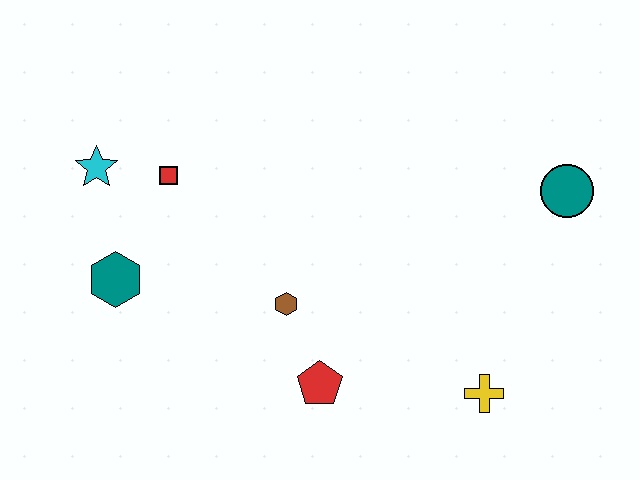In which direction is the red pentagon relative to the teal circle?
The red pentagon is to the left of the teal circle.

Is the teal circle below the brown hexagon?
No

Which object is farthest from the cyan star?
The teal circle is farthest from the cyan star.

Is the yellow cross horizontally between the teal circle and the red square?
Yes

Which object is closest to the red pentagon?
The brown hexagon is closest to the red pentagon.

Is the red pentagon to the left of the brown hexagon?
No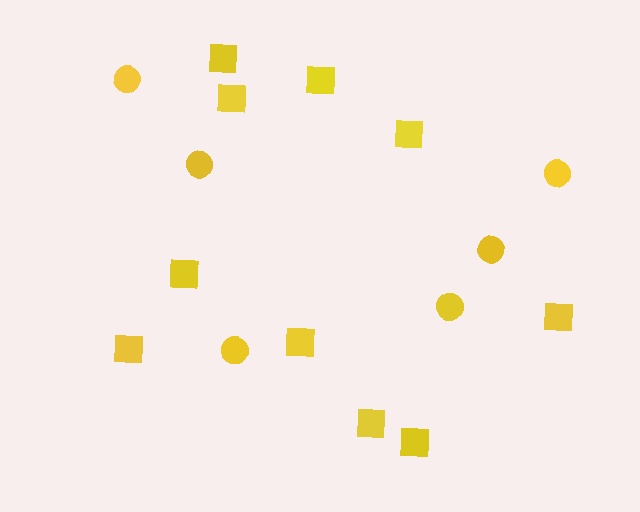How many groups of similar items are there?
There are 2 groups: one group of circles (6) and one group of squares (10).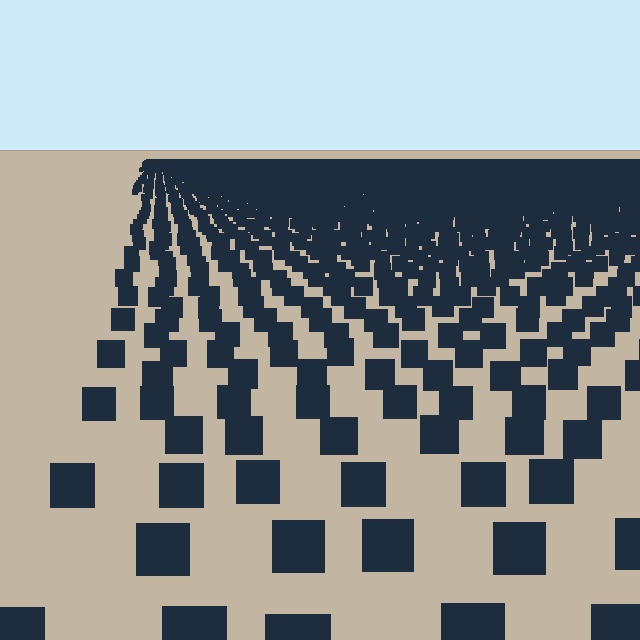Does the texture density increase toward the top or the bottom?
Density increases toward the top.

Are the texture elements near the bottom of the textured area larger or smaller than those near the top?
Larger. Near the bottom, elements are closer to the viewer and appear at a bigger on-screen size.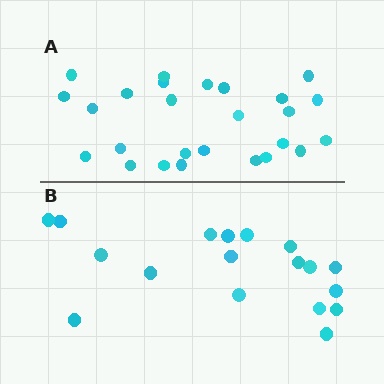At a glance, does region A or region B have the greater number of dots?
Region A (the top region) has more dots.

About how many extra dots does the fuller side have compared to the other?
Region A has roughly 8 or so more dots than region B.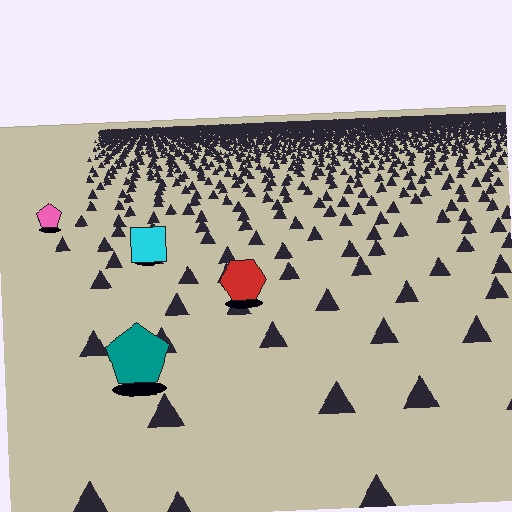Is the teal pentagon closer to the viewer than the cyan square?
Yes. The teal pentagon is closer — you can tell from the texture gradient: the ground texture is coarser near it.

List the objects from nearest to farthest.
From nearest to farthest: the teal pentagon, the red hexagon, the cyan square, the pink pentagon.